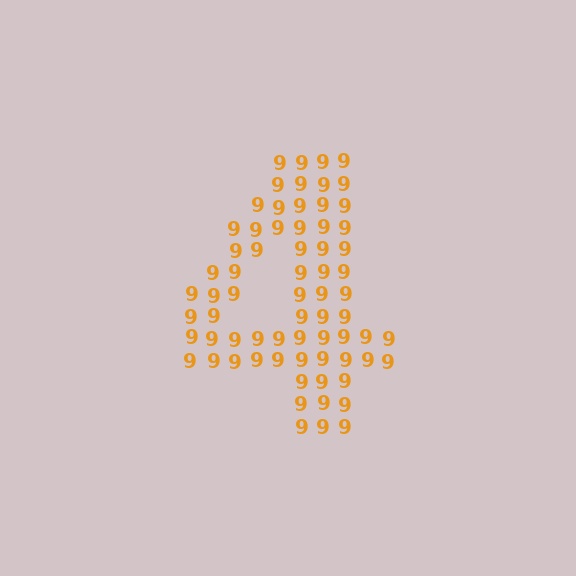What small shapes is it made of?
It is made of small digit 9's.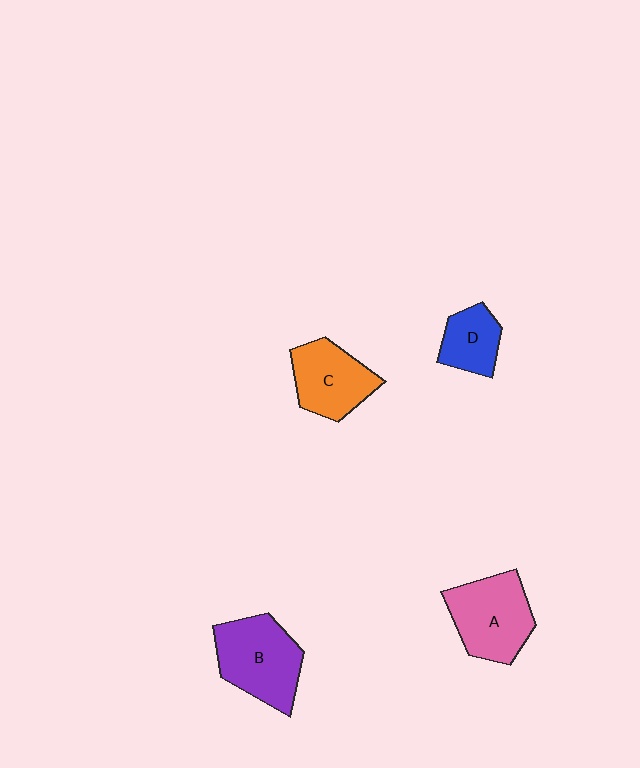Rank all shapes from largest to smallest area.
From largest to smallest: B (purple), A (pink), C (orange), D (blue).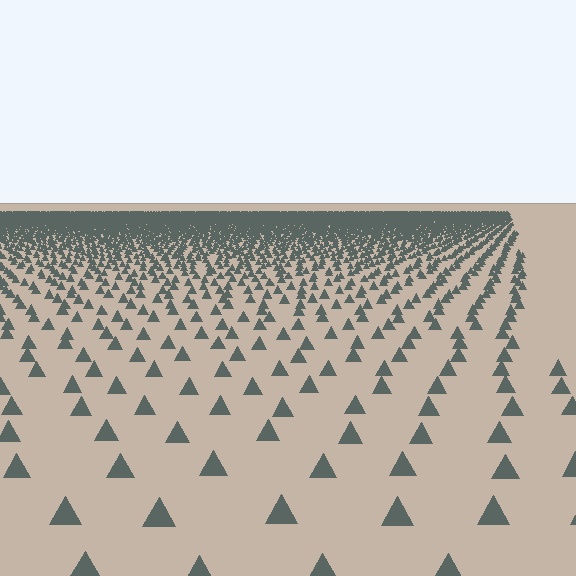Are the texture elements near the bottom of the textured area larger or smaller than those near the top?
Larger. Near the bottom, elements are closer to the viewer and appear at a bigger on-screen size.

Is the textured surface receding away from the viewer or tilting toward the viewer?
The surface is receding away from the viewer. Texture elements get smaller and denser toward the top.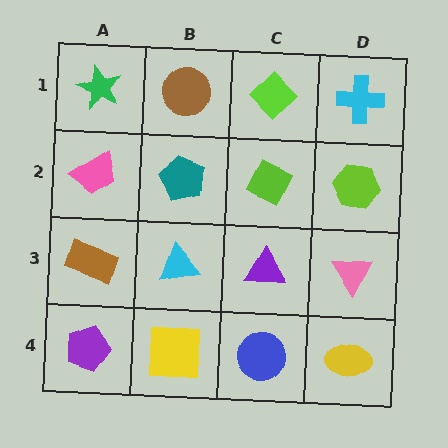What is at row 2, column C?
A lime diamond.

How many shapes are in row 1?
4 shapes.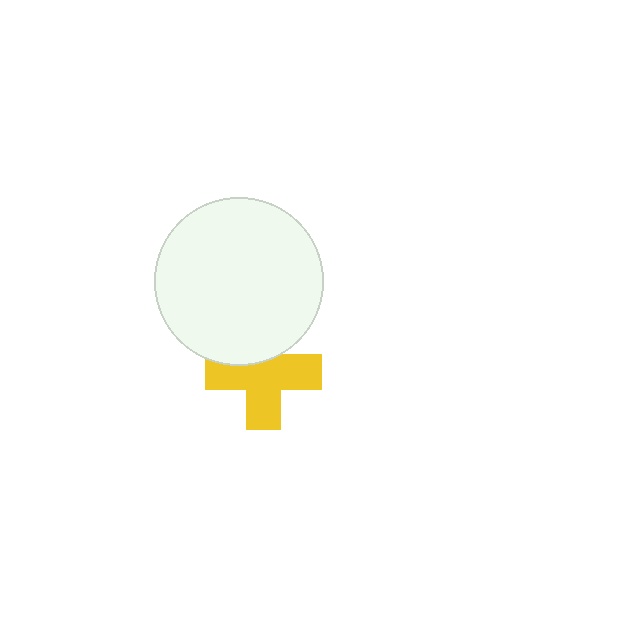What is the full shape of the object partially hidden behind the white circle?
The partially hidden object is a yellow cross.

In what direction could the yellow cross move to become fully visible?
The yellow cross could move down. That would shift it out from behind the white circle entirely.